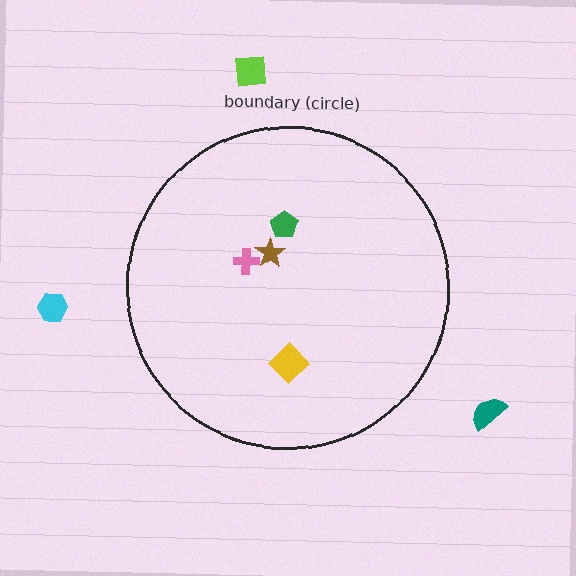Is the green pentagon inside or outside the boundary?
Inside.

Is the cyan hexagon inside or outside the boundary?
Outside.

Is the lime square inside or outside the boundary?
Outside.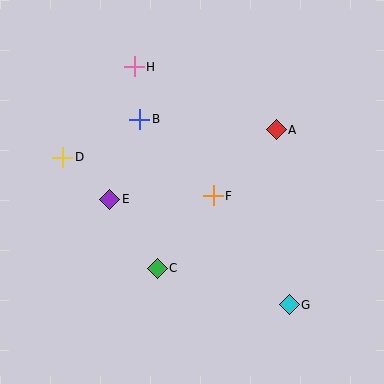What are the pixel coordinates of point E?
Point E is at (110, 200).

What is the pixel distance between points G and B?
The distance between G and B is 238 pixels.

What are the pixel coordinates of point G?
Point G is at (289, 305).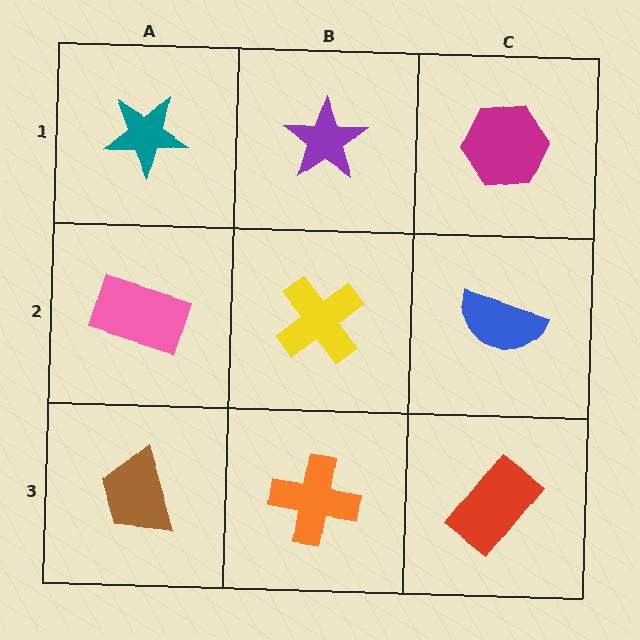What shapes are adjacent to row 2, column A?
A teal star (row 1, column A), a brown trapezoid (row 3, column A), a yellow cross (row 2, column B).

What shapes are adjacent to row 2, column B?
A purple star (row 1, column B), an orange cross (row 3, column B), a pink rectangle (row 2, column A), a blue semicircle (row 2, column C).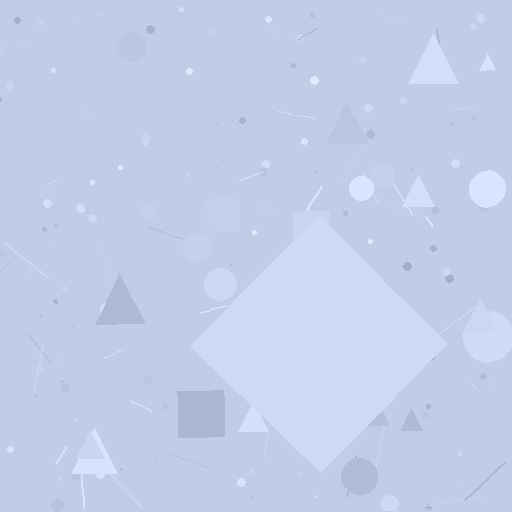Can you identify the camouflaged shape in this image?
The camouflaged shape is a diamond.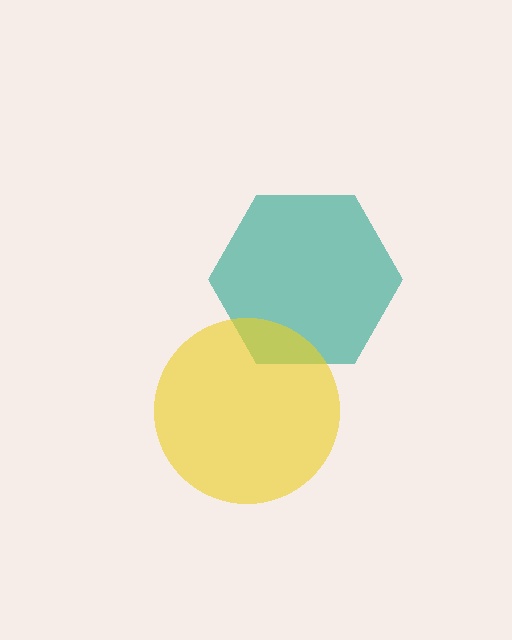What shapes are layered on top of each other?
The layered shapes are: a teal hexagon, a yellow circle.